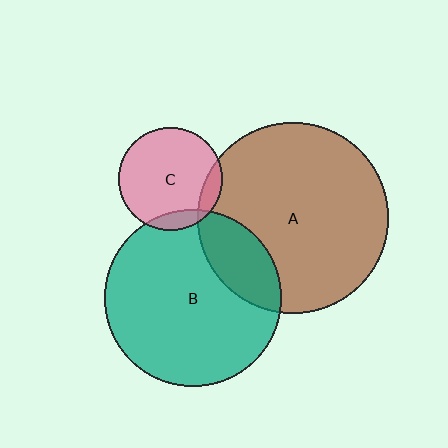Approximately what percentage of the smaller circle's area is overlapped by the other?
Approximately 10%.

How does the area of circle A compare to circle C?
Approximately 3.4 times.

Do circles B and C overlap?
Yes.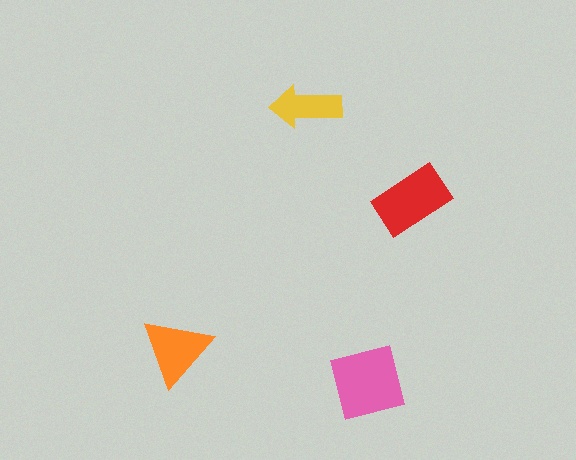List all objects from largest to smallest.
The pink square, the red rectangle, the orange triangle, the yellow arrow.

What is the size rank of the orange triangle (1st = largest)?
3rd.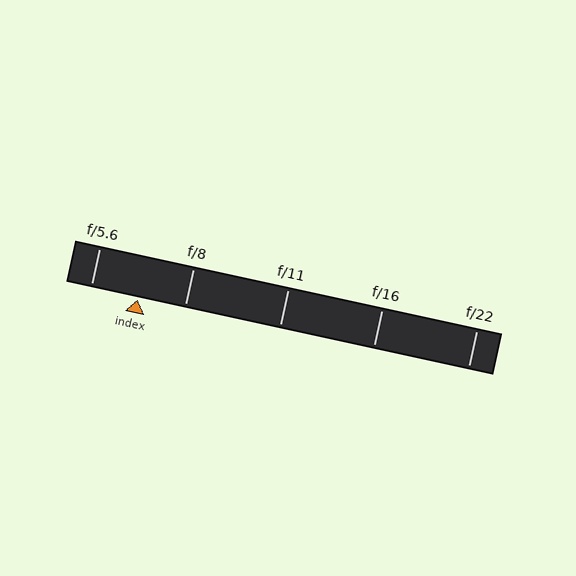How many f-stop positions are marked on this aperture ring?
There are 5 f-stop positions marked.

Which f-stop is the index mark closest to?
The index mark is closest to f/8.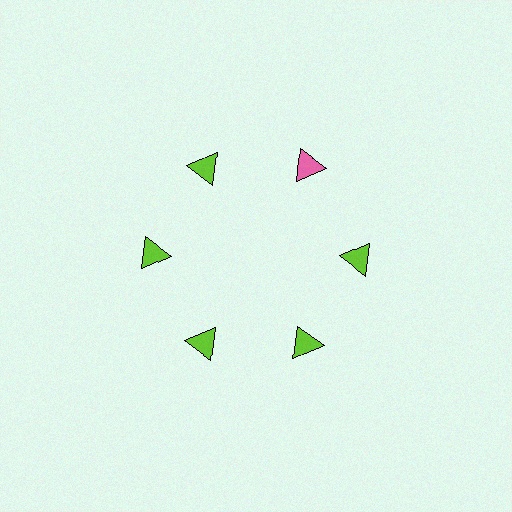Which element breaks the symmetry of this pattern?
The pink triangle at roughly the 1 o'clock position breaks the symmetry. All other shapes are lime triangles.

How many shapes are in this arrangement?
There are 6 shapes arranged in a ring pattern.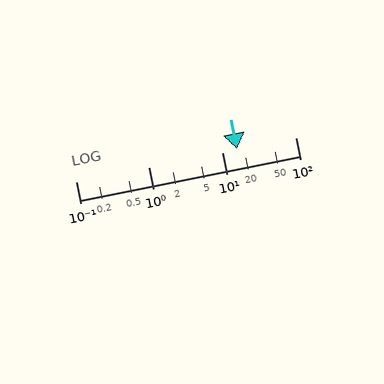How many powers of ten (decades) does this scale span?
The scale spans 3 decades, from 0.1 to 100.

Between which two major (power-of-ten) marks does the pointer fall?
The pointer is between 10 and 100.